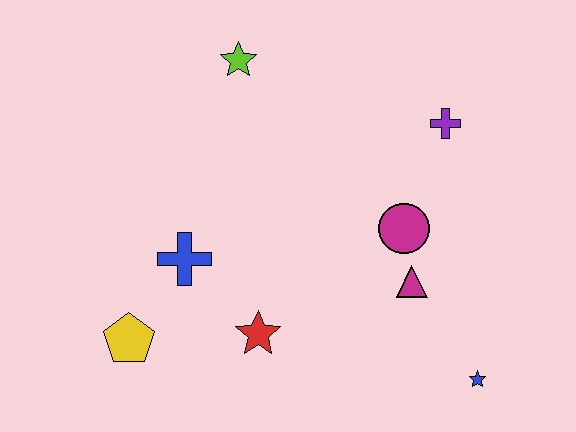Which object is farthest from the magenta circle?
The yellow pentagon is farthest from the magenta circle.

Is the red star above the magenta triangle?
No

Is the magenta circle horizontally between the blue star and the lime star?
Yes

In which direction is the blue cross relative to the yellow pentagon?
The blue cross is above the yellow pentagon.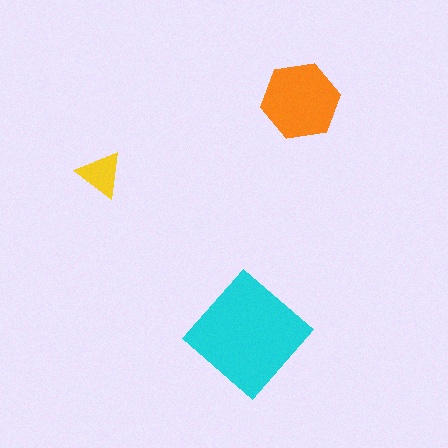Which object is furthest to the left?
The yellow triangle is leftmost.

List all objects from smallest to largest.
The yellow triangle, the orange hexagon, the cyan diamond.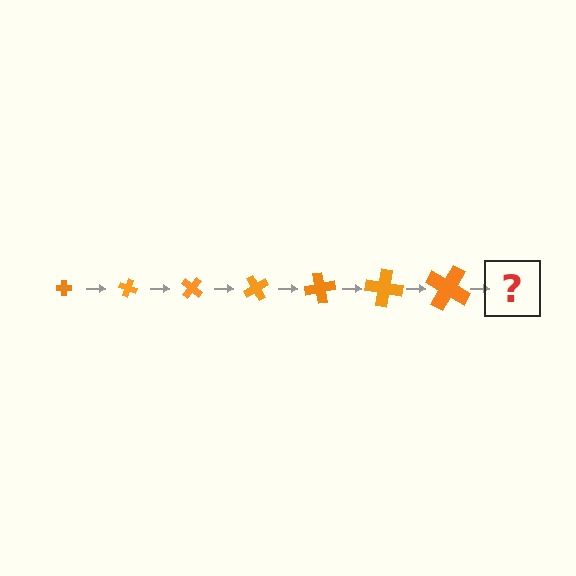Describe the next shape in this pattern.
It should be a cross, larger than the previous one and rotated 140 degrees from the start.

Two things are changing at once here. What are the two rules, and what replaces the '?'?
The two rules are that the cross grows larger each step and it rotates 20 degrees each step. The '?' should be a cross, larger than the previous one and rotated 140 degrees from the start.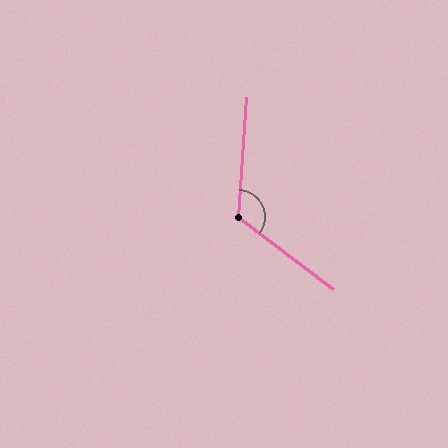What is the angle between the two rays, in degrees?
Approximately 123 degrees.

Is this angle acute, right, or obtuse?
It is obtuse.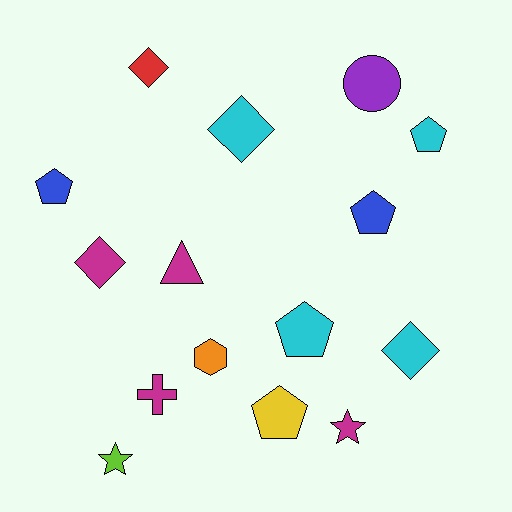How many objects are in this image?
There are 15 objects.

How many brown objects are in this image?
There are no brown objects.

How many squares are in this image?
There are no squares.